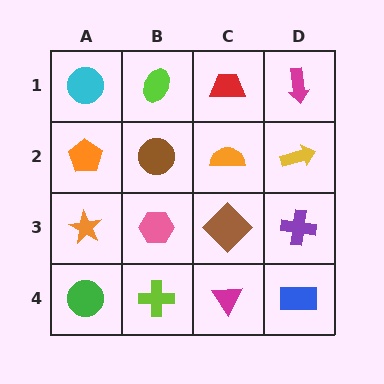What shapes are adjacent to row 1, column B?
A brown circle (row 2, column B), a cyan circle (row 1, column A), a red trapezoid (row 1, column C).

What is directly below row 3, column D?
A blue rectangle.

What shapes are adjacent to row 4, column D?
A purple cross (row 3, column D), a magenta triangle (row 4, column C).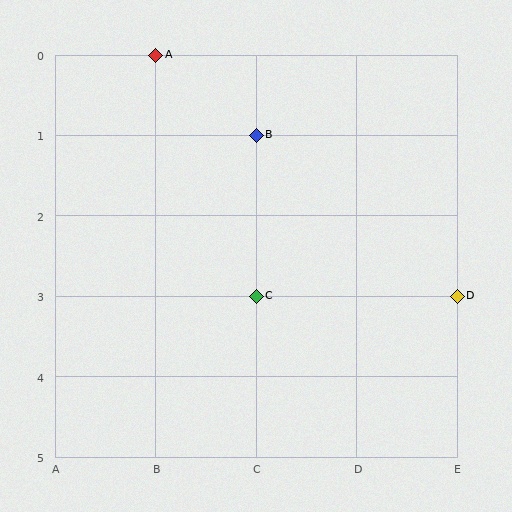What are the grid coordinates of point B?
Point B is at grid coordinates (C, 1).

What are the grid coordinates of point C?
Point C is at grid coordinates (C, 3).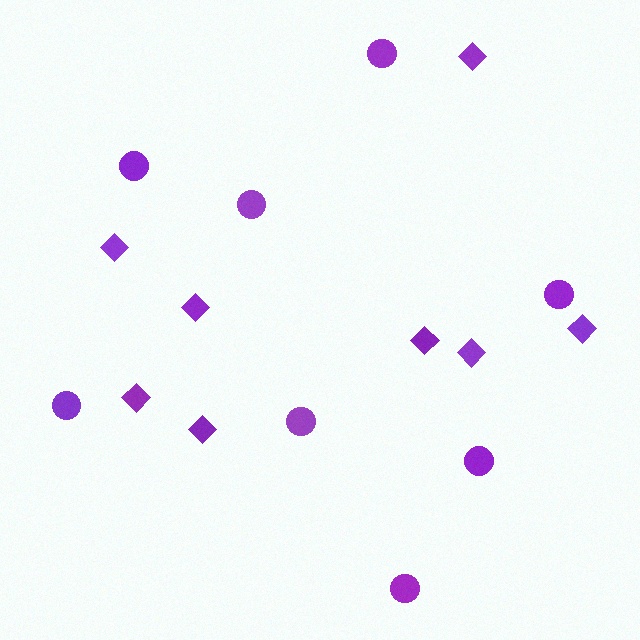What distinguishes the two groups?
There are 2 groups: one group of diamonds (8) and one group of circles (8).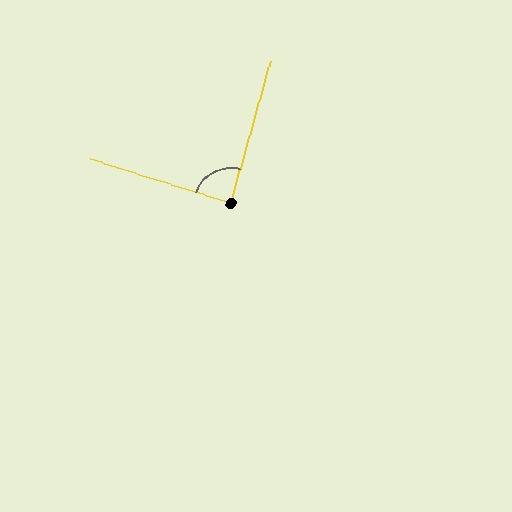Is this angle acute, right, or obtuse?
It is approximately a right angle.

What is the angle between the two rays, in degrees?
Approximately 89 degrees.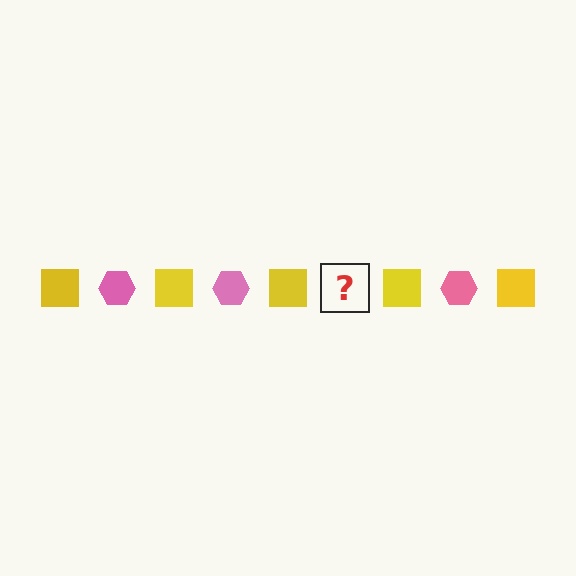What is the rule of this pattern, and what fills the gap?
The rule is that the pattern alternates between yellow square and pink hexagon. The gap should be filled with a pink hexagon.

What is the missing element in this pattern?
The missing element is a pink hexagon.